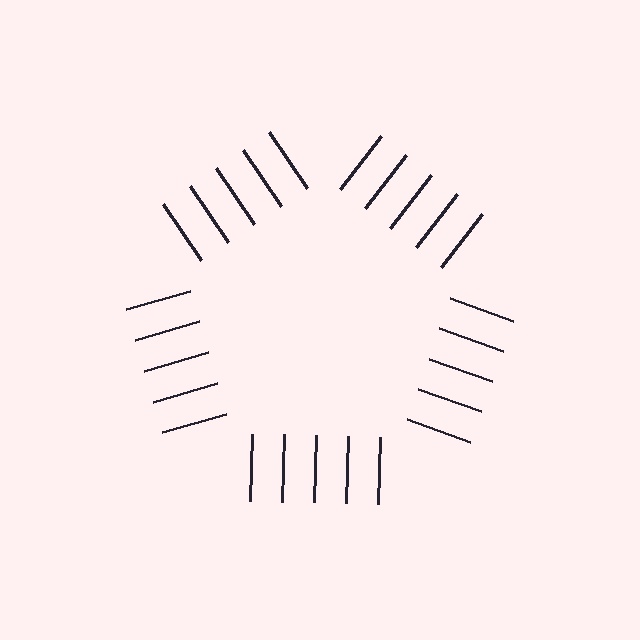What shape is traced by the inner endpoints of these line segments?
An illusory pentagon — the line segments terminate on its edges but no continuous stroke is drawn.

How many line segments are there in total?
25 — 5 along each of the 5 edges.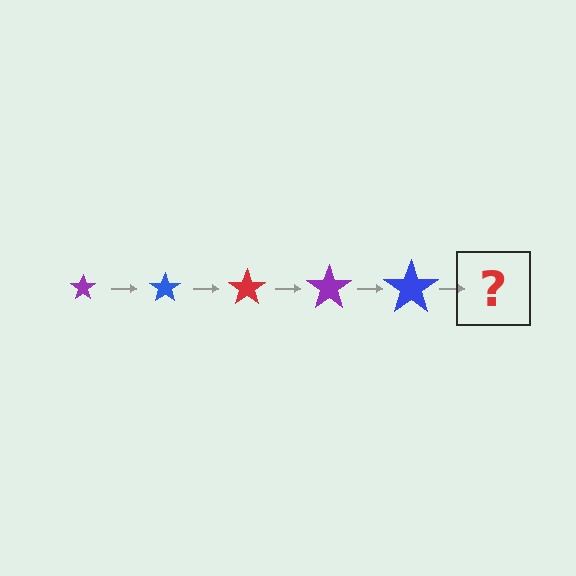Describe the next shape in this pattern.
It should be a red star, larger than the previous one.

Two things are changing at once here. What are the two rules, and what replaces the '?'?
The two rules are that the star grows larger each step and the color cycles through purple, blue, and red. The '?' should be a red star, larger than the previous one.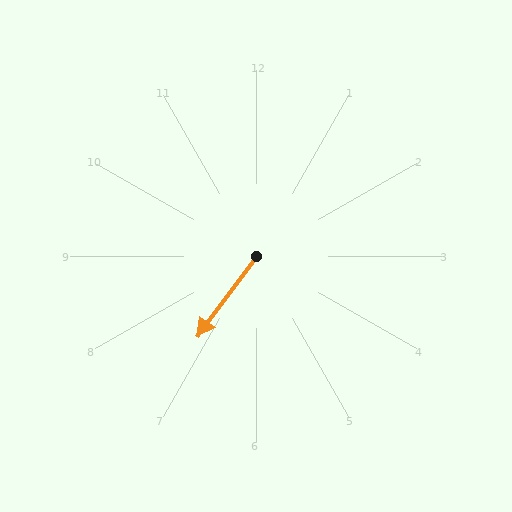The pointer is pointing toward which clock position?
Roughly 7 o'clock.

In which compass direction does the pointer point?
Southwest.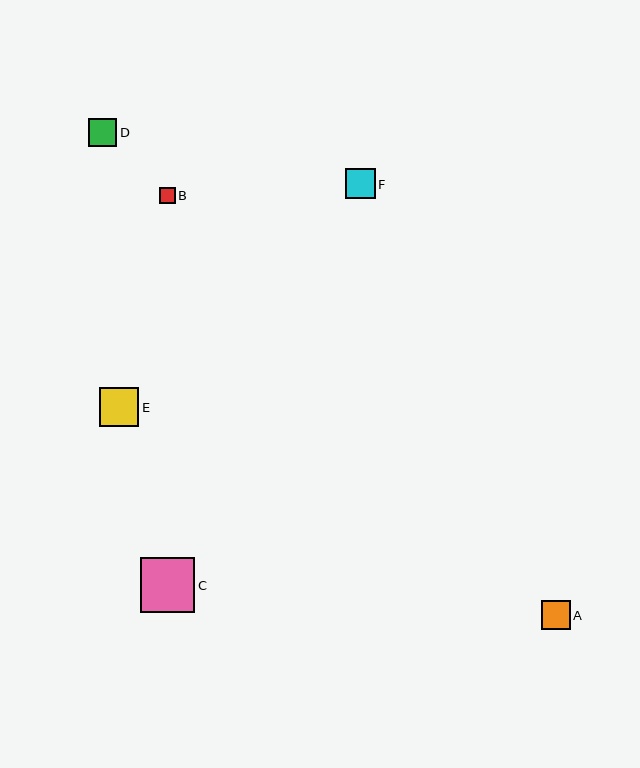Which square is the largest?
Square C is the largest with a size of approximately 55 pixels.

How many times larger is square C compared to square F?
Square C is approximately 1.8 times the size of square F.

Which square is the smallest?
Square B is the smallest with a size of approximately 16 pixels.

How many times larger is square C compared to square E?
Square C is approximately 1.4 times the size of square E.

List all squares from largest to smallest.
From largest to smallest: C, E, F, A, D, B.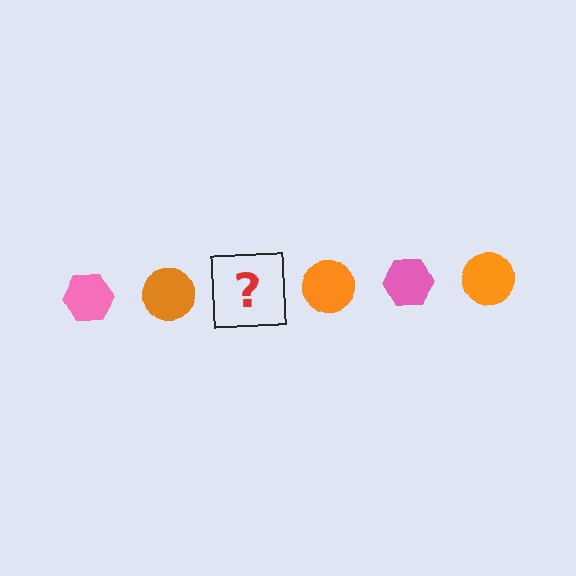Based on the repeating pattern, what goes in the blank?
The blank should be a pink hexagon.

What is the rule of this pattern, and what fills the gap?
The rule is that the pattern alternates between pink hexagon and orange circle. The gap should be filled with a pink hexagon.